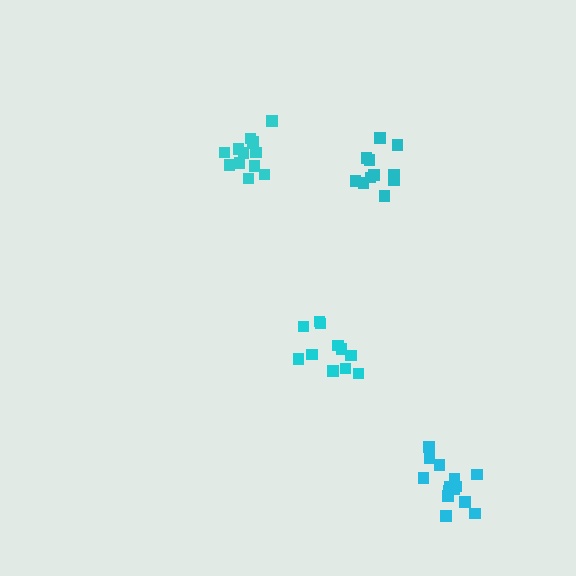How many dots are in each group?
Group 1: 11 dots, Group 2: 14 dots, Group 3: 11 dots, Group 4: 13 dots (49 total).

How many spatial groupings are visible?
There are 4 spatial groupings.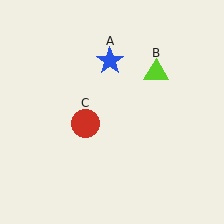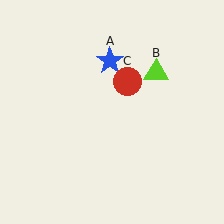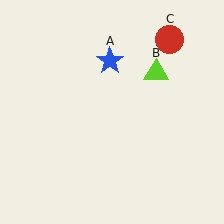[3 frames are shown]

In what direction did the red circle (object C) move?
The red circle (object C) moved up and to the right.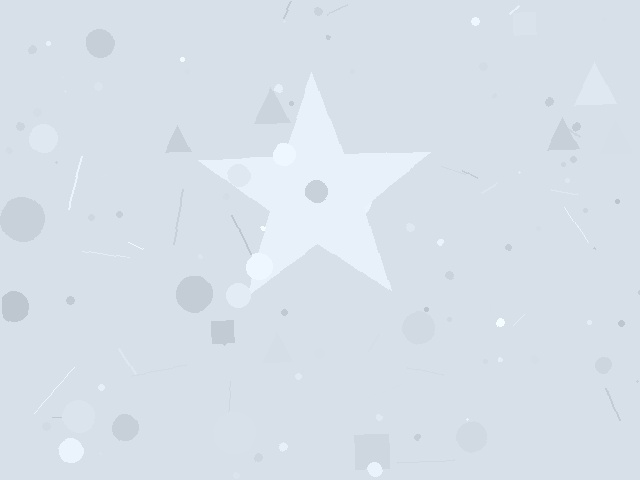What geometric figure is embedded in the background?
A star is embedded in the background.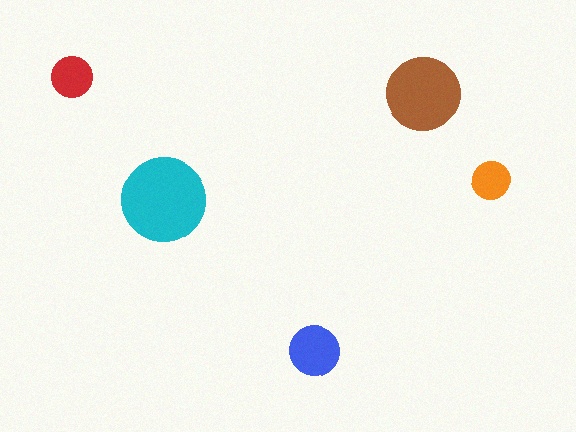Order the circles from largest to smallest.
the cyan one, the brown one, the blue one, the red one, the orange one.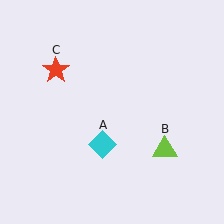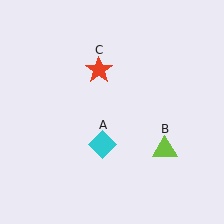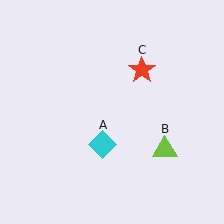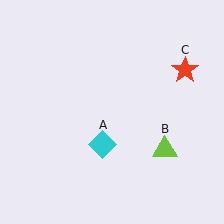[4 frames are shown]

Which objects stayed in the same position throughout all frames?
Cyan diamond (object A) and lime triangle (object B) remained stationary.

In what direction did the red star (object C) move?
The red star (object C) moved right.